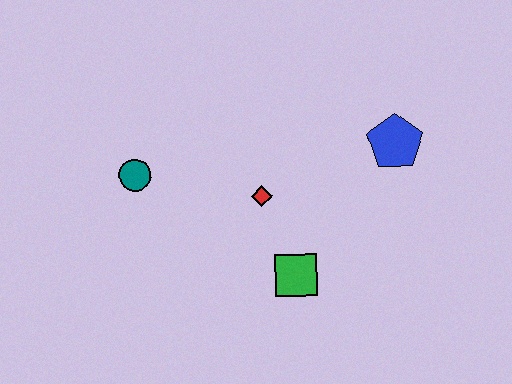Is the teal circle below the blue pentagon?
Yes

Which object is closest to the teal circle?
The red diamond is closest to the teal circle.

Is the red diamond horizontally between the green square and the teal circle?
Yes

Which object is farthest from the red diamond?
The blue pentagon is farthest from the red diamond.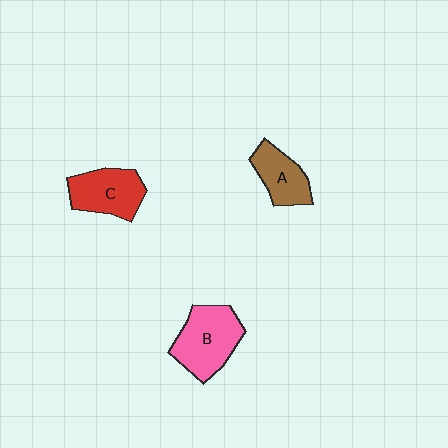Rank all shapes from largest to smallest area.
From largest to smallest: B (pink), C (red), A (brown).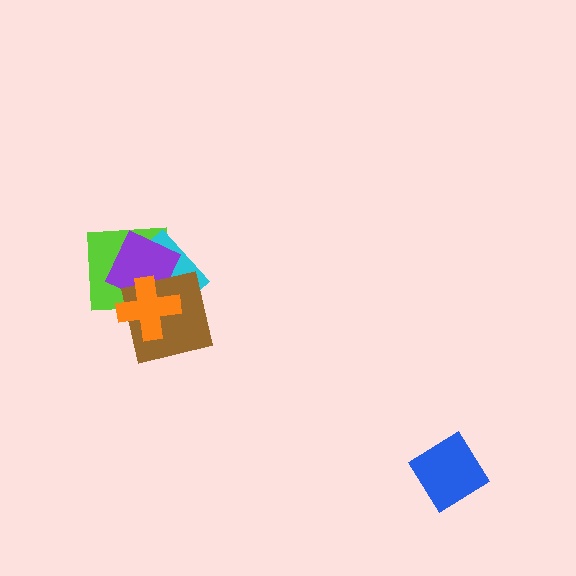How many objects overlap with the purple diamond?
4 objects overlap with the purple diamond.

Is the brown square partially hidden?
Yes, it is partially covered by another shape.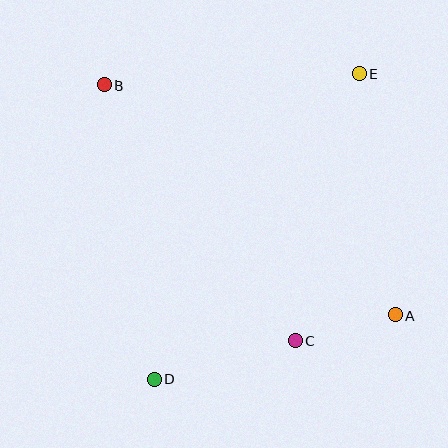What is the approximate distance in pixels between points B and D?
The distance between B and D is approximately 298 pixels.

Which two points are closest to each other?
Points A and C are closest to each other.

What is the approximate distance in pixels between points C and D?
The distance between C and D is approximately 147 pixels.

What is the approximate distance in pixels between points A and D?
The distance between A and D is approximately 249 pixels.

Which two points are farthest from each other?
Points A and B are farthest from each other.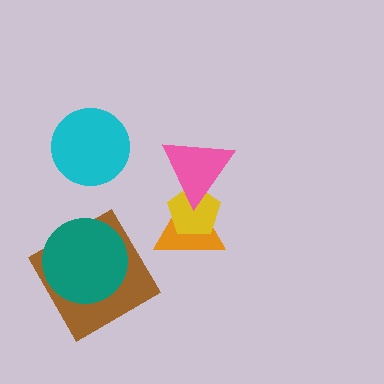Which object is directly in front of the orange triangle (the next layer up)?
The yellow pentagon is directly in front of the orange triangle.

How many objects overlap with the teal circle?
1 object overlaps with the teal circle.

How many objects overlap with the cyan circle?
0 objects overlap with the cyan circle.